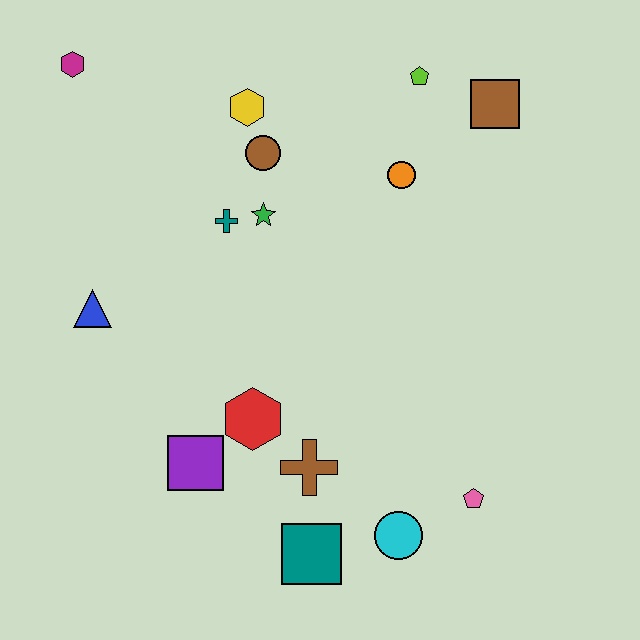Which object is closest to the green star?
The teal cross is closest to the green star.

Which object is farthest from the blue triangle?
The brown square is farthest from the blue triangle.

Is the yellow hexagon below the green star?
No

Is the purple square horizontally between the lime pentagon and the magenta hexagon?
Yes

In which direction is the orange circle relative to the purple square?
The orange circle is above the purple square.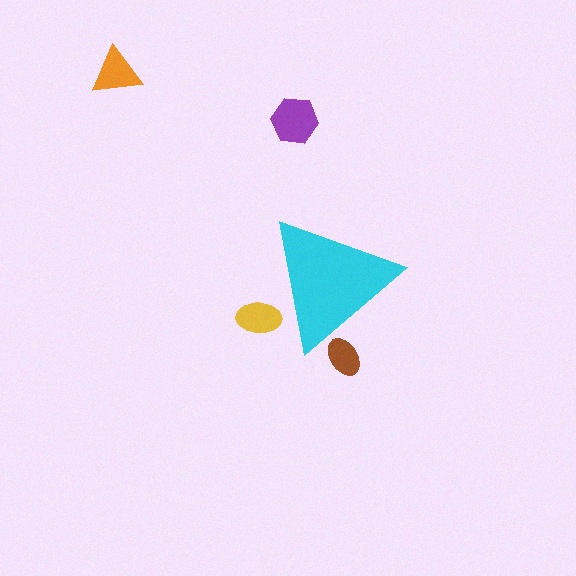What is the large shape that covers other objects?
A cyan triangle.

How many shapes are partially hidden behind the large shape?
2 shapes are partially hidden.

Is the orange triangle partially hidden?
No, the orange triangle is fully visible.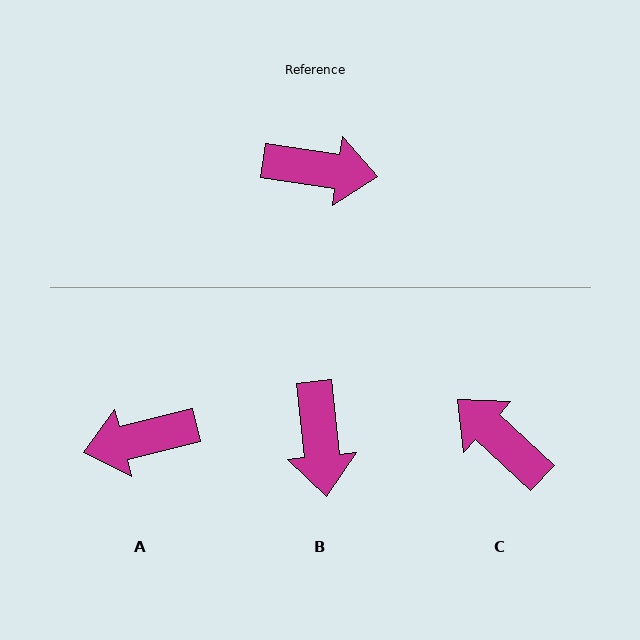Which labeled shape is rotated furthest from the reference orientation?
A, about 158 degrees away.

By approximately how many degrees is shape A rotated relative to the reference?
Approximately 158 degrees clockwise.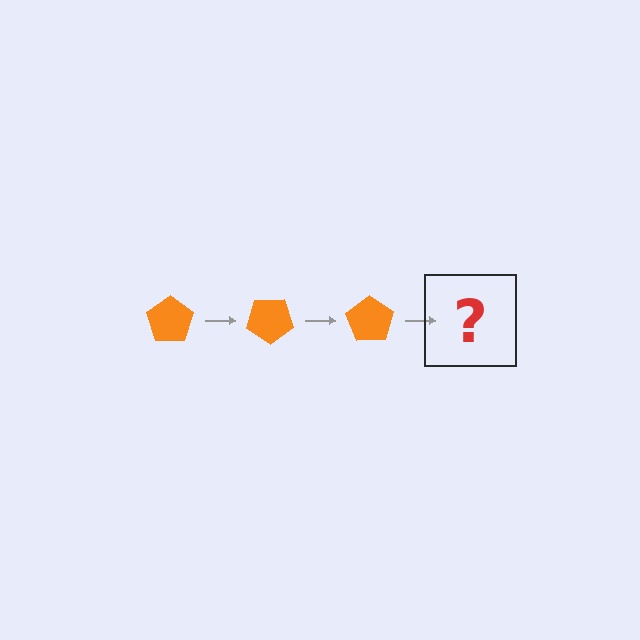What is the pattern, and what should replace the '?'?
The pattern is that the pentagon rotates 35 degrees each step. The '?' should be an orange pentagon rotated 105 degrees.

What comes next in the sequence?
The next element should be an orange pentagon rotated 105 degrees.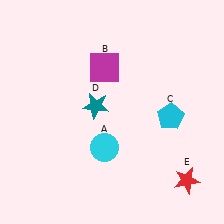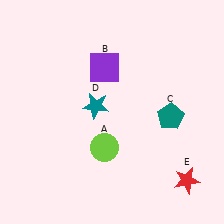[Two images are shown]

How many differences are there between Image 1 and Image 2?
There are 3 differences between the two images.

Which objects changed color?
A changed from cyan to lime. B changed from magenta to purple. C changed from cyan to teal.